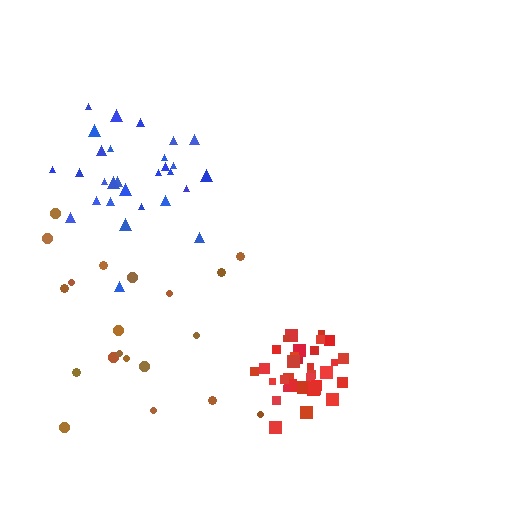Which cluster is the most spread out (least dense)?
Brown.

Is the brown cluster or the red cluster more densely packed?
Red.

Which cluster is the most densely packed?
Red.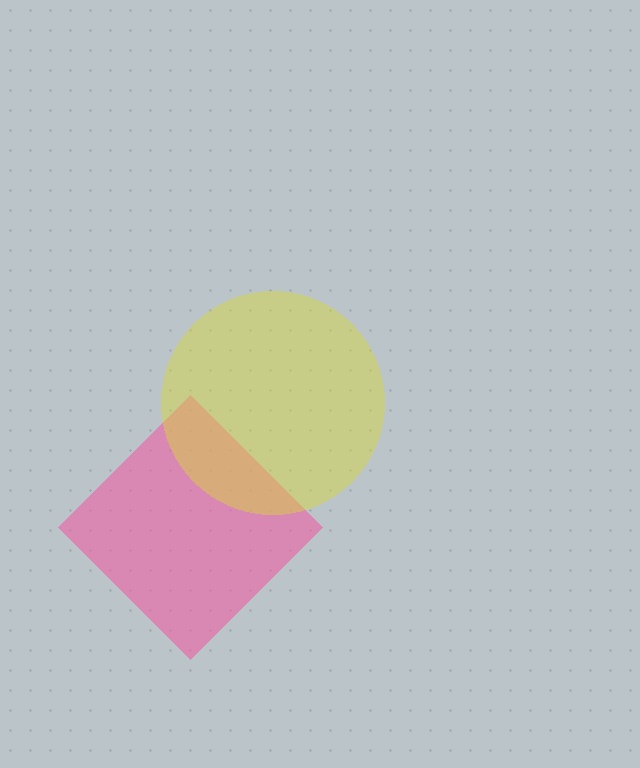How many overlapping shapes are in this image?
There are 2 overlapping shapes in the image.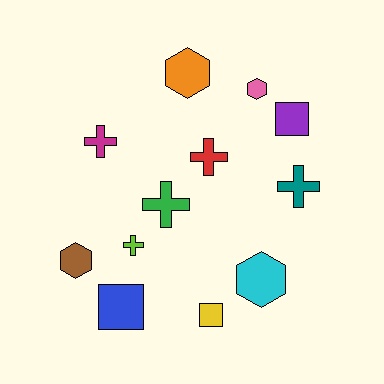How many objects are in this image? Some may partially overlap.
There are 12 objects.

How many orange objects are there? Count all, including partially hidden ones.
There is 1 orange object.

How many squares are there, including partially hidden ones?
There are 3 squares.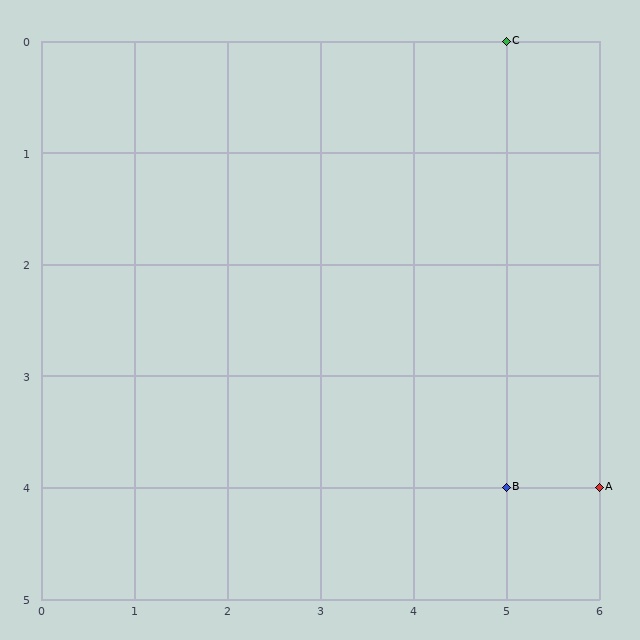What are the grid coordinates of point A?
Point A is at grid coordinates (6, 4).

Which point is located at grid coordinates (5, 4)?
Point B is at (5, 4).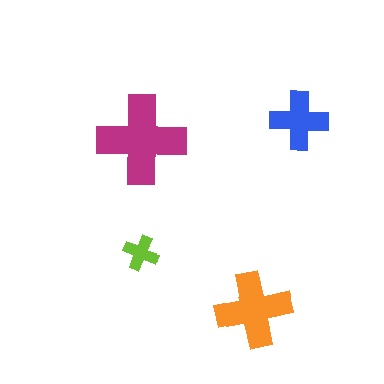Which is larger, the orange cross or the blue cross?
The orange one.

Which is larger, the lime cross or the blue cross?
The blue one.